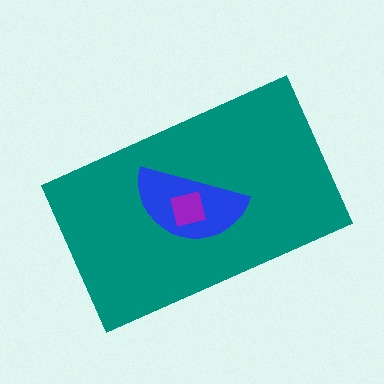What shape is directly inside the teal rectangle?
The blue semicircle.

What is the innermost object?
The purple square.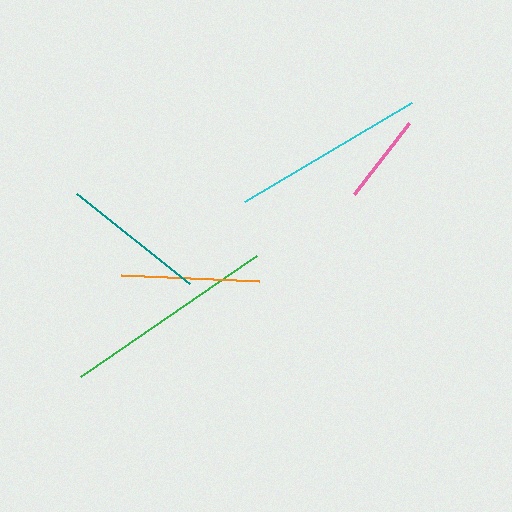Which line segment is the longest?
The green line is the longest at approximately 214 pixels.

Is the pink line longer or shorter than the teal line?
The teal line is longer than the pink line.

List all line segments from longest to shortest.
From longest to shortest: green, cyan, teal, orange, pink.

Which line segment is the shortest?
The pink line is the shortest at approximately 90 pixels.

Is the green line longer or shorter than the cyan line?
The green line is longer than the cyan line.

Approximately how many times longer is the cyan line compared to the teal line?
The cyan line is approximately 1.3 times the length of the teal line.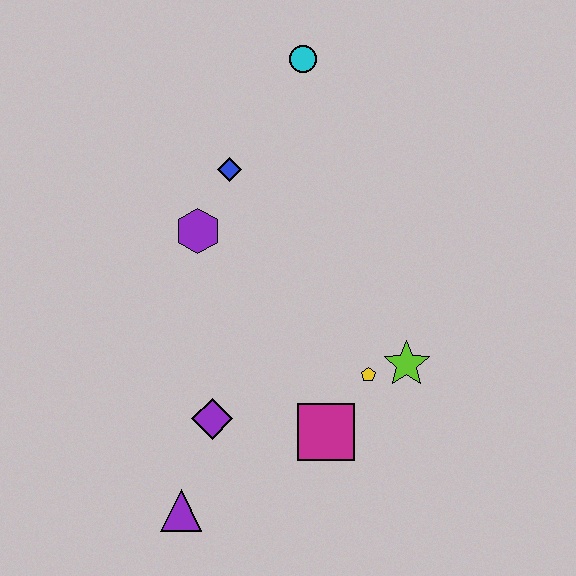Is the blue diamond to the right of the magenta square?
No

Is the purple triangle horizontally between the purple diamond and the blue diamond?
No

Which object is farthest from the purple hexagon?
The purple triangle is farthest from the purple hexagon.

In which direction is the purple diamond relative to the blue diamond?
The purple diamond is below the blue diamond.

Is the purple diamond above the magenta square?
Yes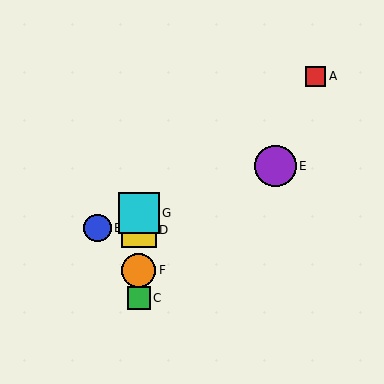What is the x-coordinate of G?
Object G is at x≈139.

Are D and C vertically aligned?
Yes, both are at x≈139.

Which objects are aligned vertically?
Objects C, D, F, G are aligned vertically.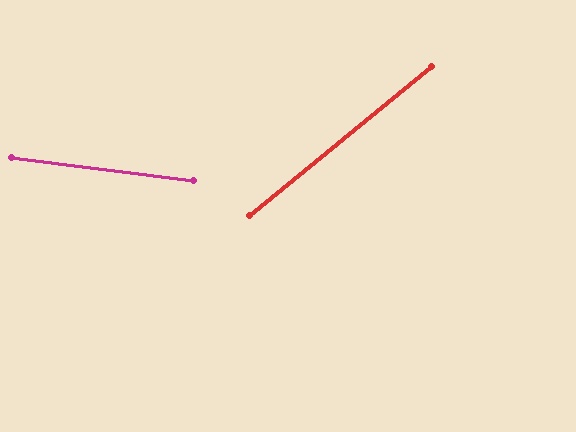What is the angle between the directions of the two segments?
Approximately 46 degrees.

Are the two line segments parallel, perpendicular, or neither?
Neither parallel nor perpendicular — they differ by about 46°.